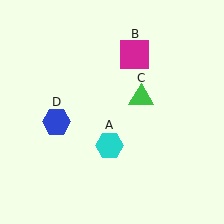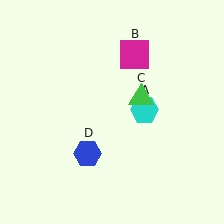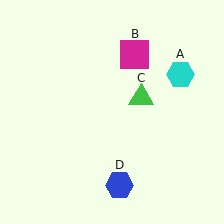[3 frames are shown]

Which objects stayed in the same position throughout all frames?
Magenta square (object B) and green triangle (object C) remained stationary.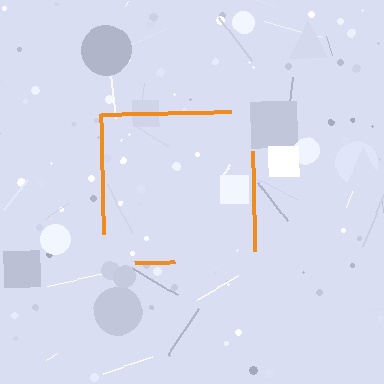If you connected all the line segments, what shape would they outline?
They would outline a square.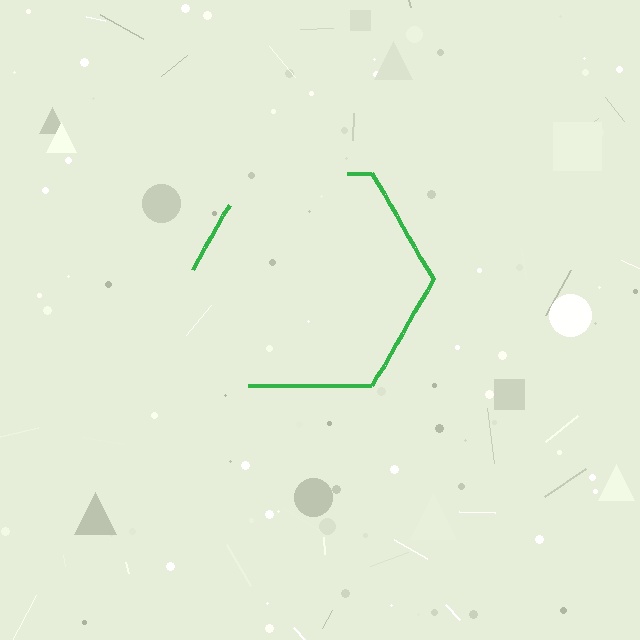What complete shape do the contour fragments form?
The contour fragments form a hexagon.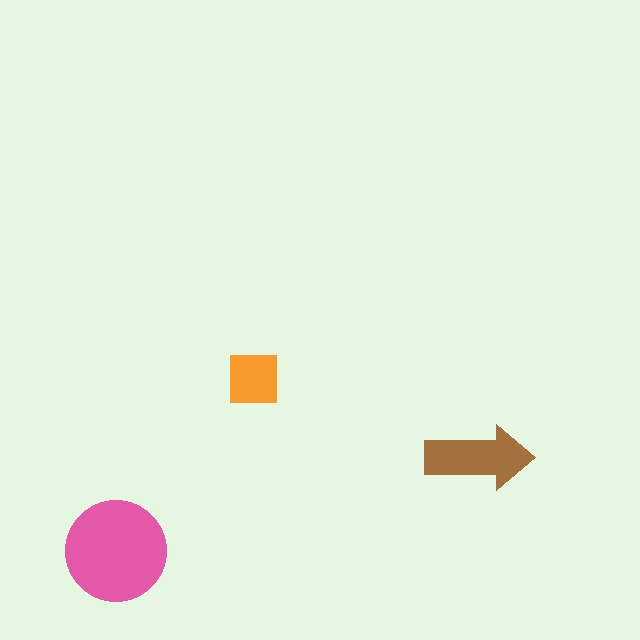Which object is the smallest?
The orange square.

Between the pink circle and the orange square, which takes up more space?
The pink circle.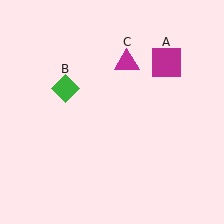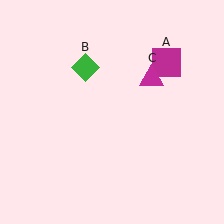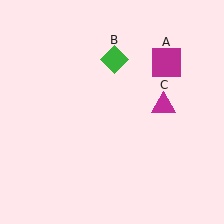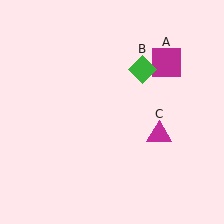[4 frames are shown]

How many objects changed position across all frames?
2 objects changed position: green diamond (object B), magenta triangle (object C).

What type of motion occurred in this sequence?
The green diamond (object B), magenta triangle (object C) rotated clockwise around the center of the scene.